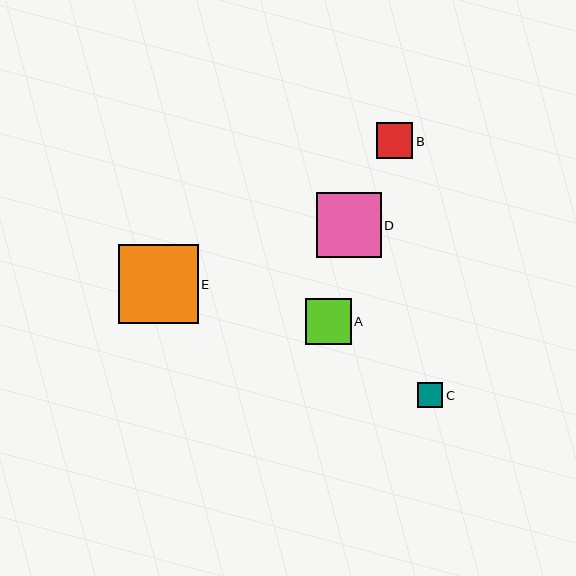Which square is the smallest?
Square C is the smallest with a size of approximately 25 pixels.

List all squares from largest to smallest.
From largest to smallest: E, D, A, B, C.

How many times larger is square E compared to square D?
Square E is approximately 1.2 times the size of square D.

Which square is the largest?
Square E is the largest with a size of approximately 80 pixels.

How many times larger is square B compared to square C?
Square B is approximately 1.4 times the size of square C.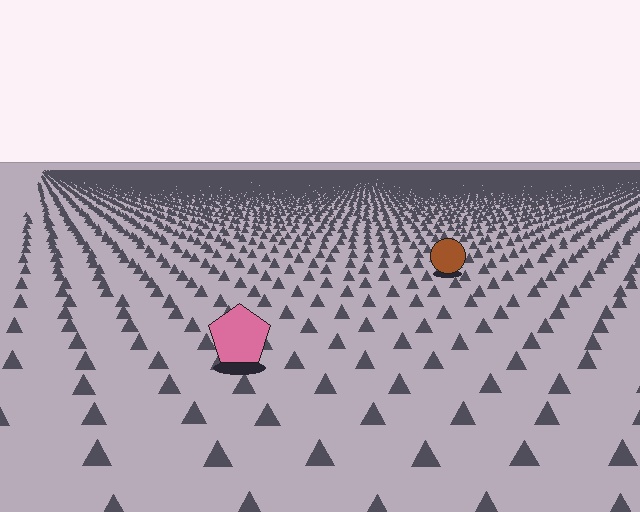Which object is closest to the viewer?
The pink pentagon is closest. The texture marks near it are larger and more spread out.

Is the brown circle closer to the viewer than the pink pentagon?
No. The pink pentagon is closer — you can tell from the texture gradient: the ground texture is coarser near it.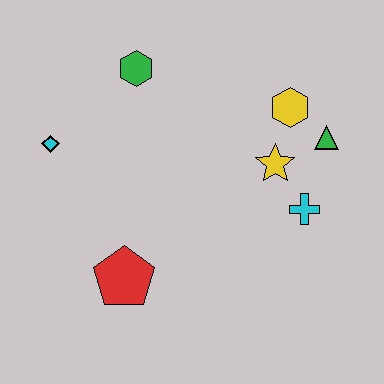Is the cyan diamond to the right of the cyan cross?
No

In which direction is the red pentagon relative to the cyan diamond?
The red pentagon is below the cyan diamond.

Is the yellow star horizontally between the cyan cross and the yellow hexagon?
No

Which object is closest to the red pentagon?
The cyan diamond is closest to the red pentagon.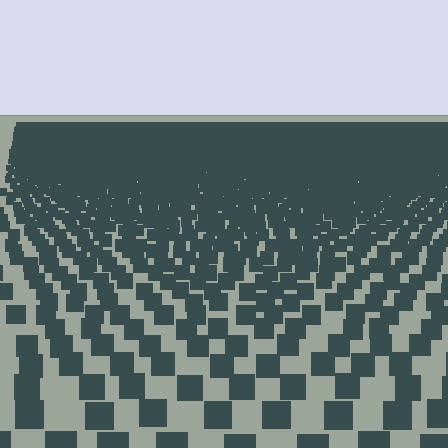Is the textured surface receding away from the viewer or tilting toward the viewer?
The surface is receding away from the viewer. Texture elements get smaller and denser toward the top.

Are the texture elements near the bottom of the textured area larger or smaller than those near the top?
Larger. Near the bottom, elements are closer to the viewer and appear at a bigger on-screen size.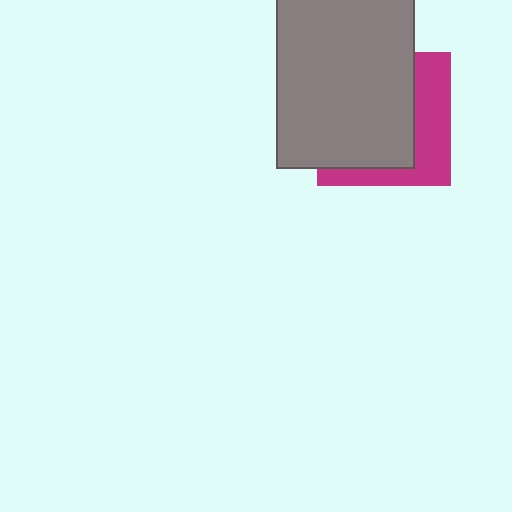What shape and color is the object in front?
The object in front is a gray rectangle.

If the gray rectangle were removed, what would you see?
You would see the complete magenta square.